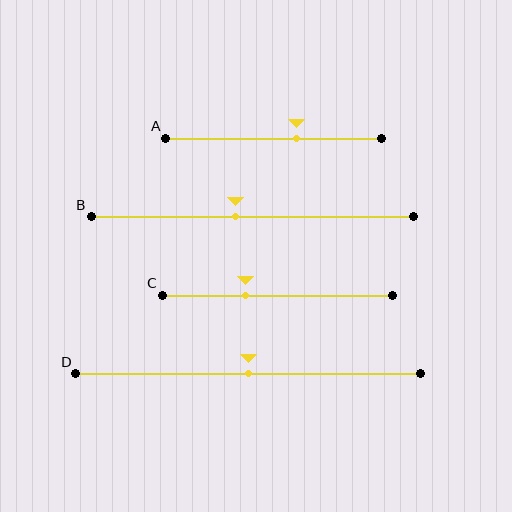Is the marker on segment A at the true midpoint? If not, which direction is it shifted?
No, the marker on segment A is shifted to the right by about 11% of the segment length.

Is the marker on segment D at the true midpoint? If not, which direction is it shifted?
Yes, the marker on segment D is at the true midpoint.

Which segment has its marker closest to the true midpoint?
Segment D has its marker closest to the true midpoint.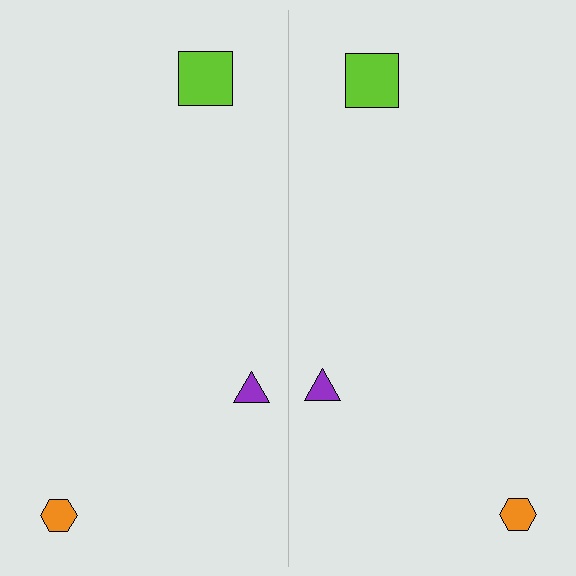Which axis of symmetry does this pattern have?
The pattern has a vertical axis of symmetry running through the center of the image.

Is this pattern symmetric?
Yes, this pattern has bilateral (reflection) symmetry.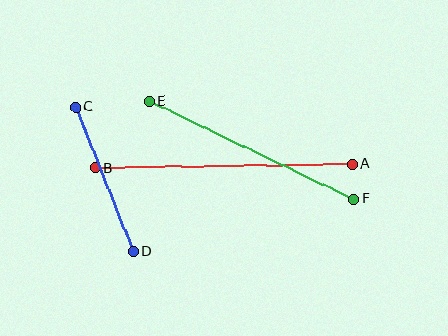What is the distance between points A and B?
The distance is approximately 257 pixels.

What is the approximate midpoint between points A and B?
The midpoint is at approximately (224, 166) pixels.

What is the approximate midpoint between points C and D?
The midpoint is at approximately (104, 179) pixels.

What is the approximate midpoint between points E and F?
The midpoint is at approximately (252, 150) pixels.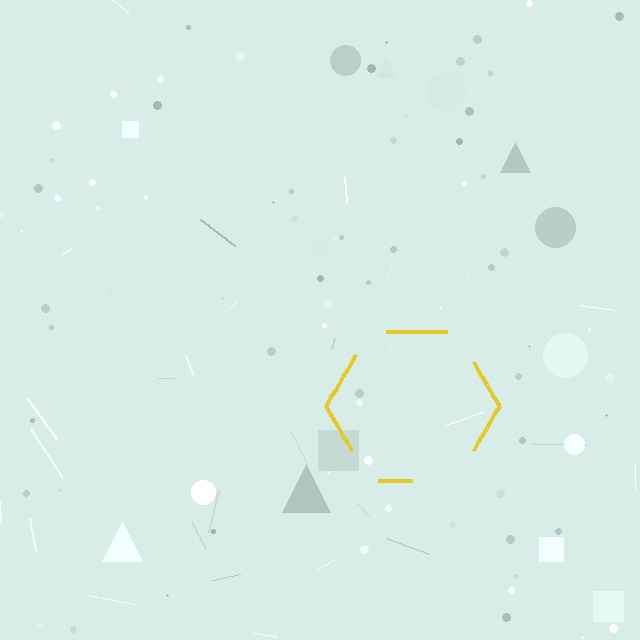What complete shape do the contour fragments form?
The contour fragments form a hexagon.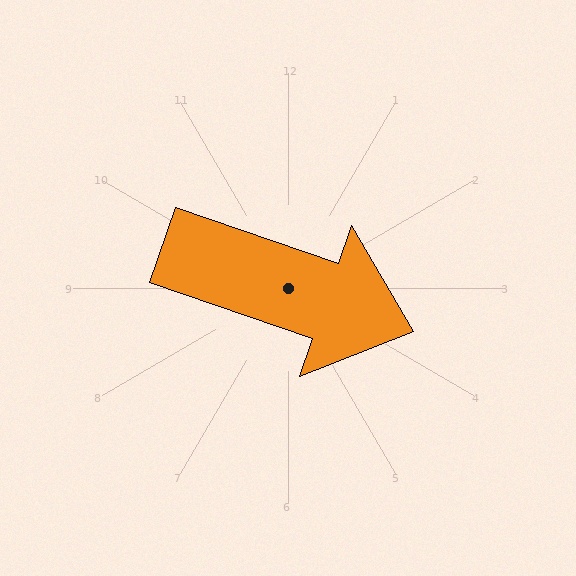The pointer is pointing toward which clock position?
Roughly 4 o'clock.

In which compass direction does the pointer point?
East.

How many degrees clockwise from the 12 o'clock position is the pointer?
Approximately 109 degrees.